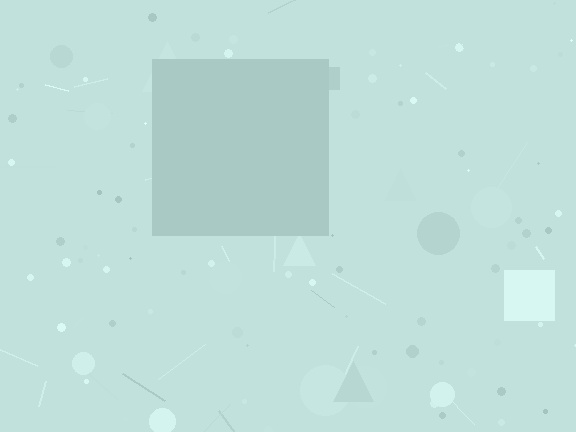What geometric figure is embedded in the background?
A square is embedded in the background.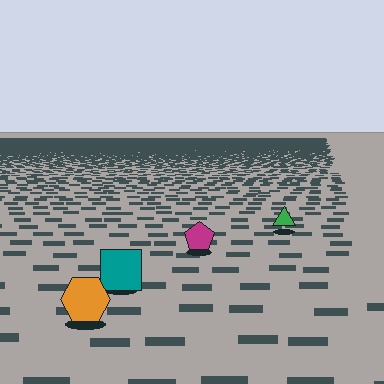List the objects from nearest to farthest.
From nearest to farthest: the orange hexagon, the teal square, the magenta pentagon, the green triangle.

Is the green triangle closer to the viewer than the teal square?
No. The teal square is closer — you can tell from the texture gradient: the ground texture is coarser near it.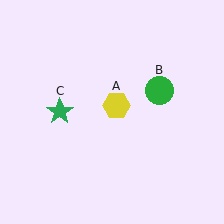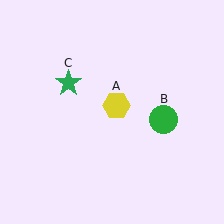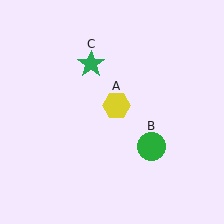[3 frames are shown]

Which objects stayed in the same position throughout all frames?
Yellow hexagon (object A) remained stationary.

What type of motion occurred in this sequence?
The green circle (object B), green star (object C) rotated clockwise around the center of the scene.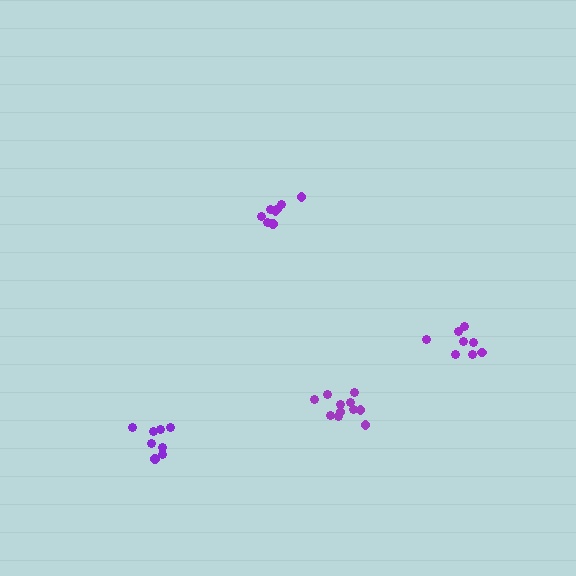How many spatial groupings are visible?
There are 4 spatial groupings.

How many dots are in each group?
Group 1: 8 dots, Group 2: 11 dots, Group 3: 8 dots, Group 4: 8 dots (35 total).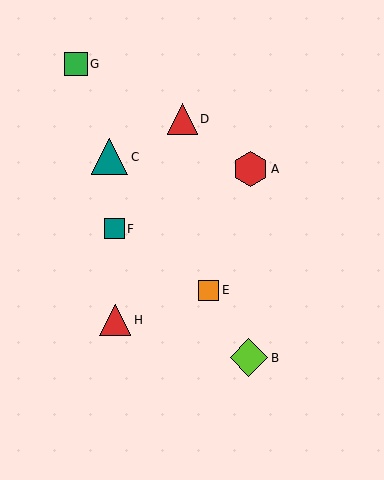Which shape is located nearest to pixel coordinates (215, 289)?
The orange square (labeled E) at (208, 290) is nearest to that location.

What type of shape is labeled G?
Shape G is a green square.